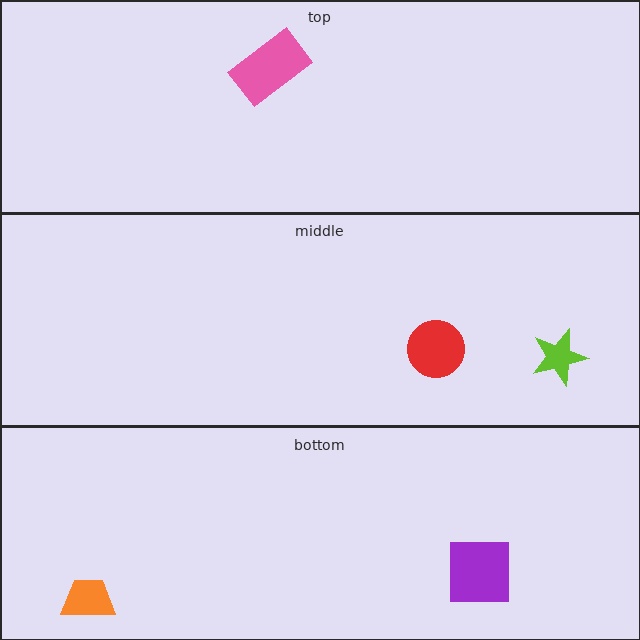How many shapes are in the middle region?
2.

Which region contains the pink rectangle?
The top region.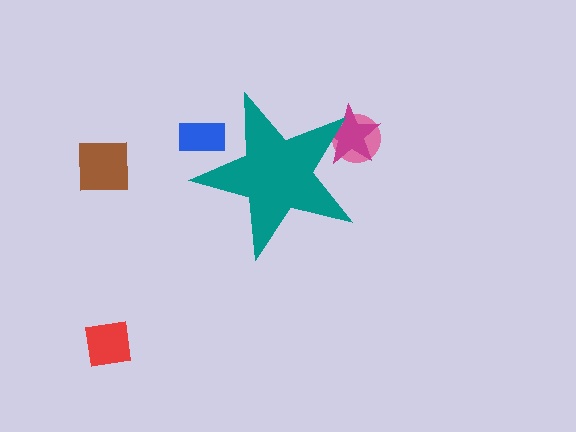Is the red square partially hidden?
No, the red square is fully visible.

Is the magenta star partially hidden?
Yes, the magenta star is partially hidden behind the teal star.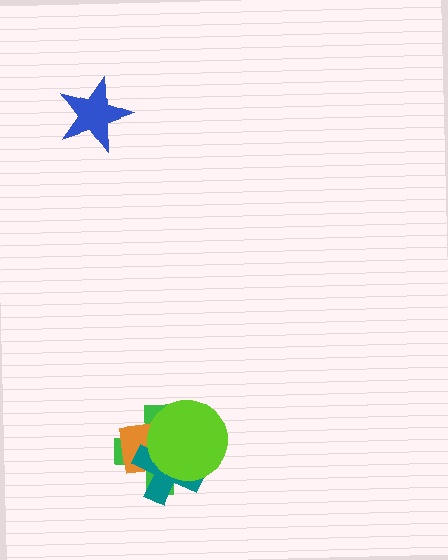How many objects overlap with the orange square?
3 objects overlap with the orange square.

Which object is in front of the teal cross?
The lime circle is in front of the teal cross.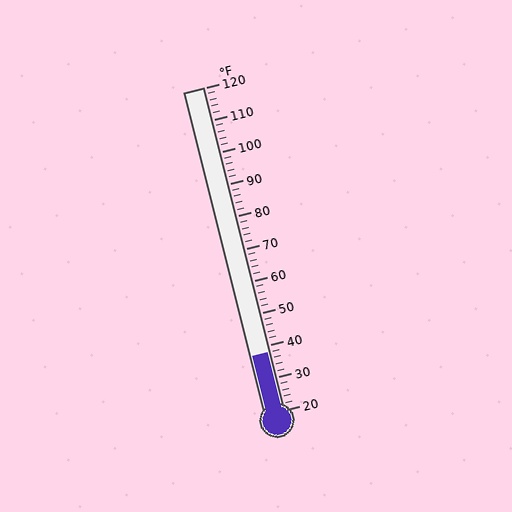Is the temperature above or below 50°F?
The temperature is below 50°F.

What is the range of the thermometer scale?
The thermometer scale ranges from 20°F to 120°F.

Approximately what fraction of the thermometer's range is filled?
The thermometer is filled to approximately 20% of its range.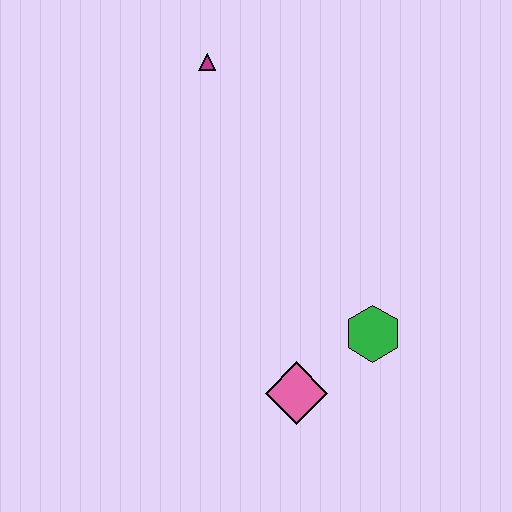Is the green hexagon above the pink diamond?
Yes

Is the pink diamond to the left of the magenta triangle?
No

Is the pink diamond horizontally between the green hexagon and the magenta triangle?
Yes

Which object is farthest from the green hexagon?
The magenta triangle is farthest from the green hexagon.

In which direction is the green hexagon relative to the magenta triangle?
The green hexagon is below the magenta triangle.